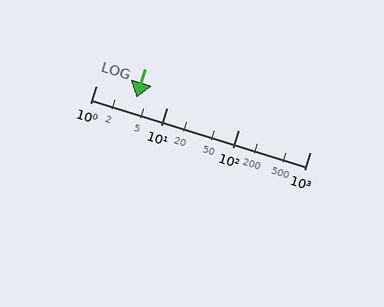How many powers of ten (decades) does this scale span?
The scale spans 3 decades, from 1 to 1000.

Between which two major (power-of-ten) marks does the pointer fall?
The pointer is between 1 and 10.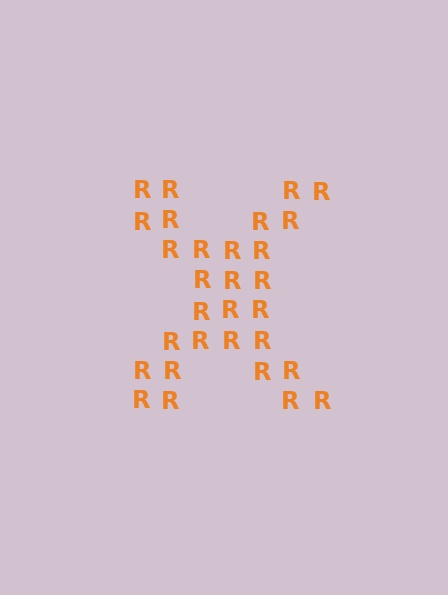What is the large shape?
The large shape is the letter X.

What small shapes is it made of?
It is made of small letter R's.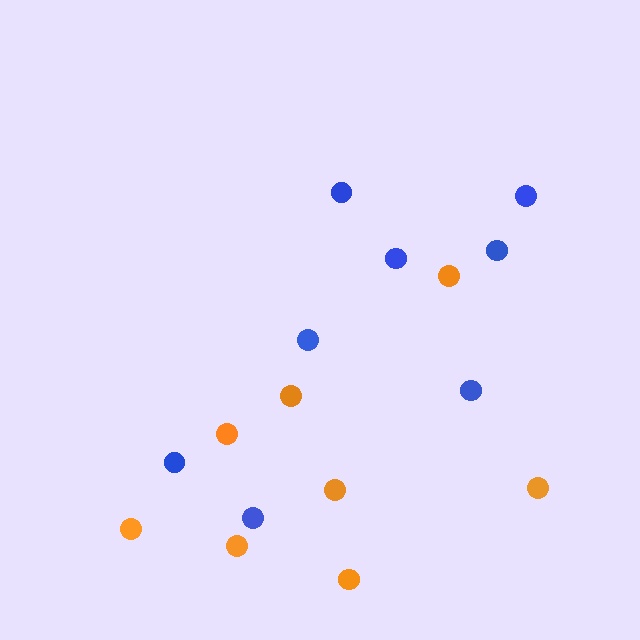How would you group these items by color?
There are 2 groups: one group of blue circles (8) and one group of orange circles (8).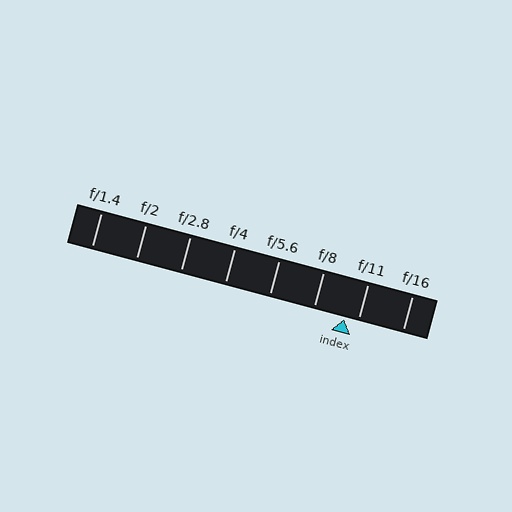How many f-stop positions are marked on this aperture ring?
There are 8 f-stop positions marked.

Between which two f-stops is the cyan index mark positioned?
The index mark is between f/8 and f/11.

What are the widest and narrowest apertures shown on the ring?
The widest aperture shown is f/1.4 and the narrowest is f/16.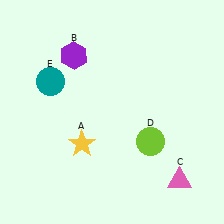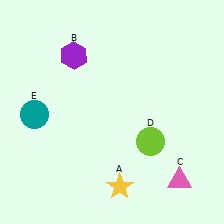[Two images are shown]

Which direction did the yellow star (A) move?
The yellow star (A) moved down.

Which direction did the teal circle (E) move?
The teal circle (E) moved down.